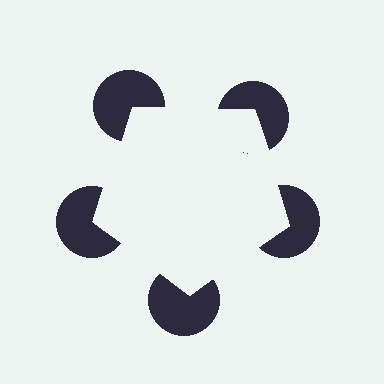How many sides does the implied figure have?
5 sides.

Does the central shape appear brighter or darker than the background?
It typically appears slightly brighter than the background, even though no actual brightness change is drawn.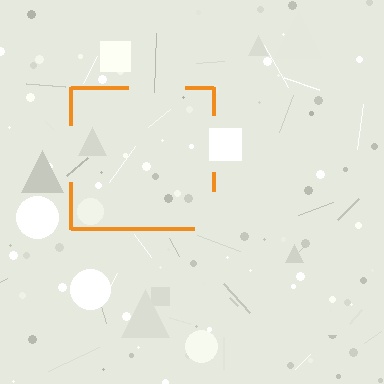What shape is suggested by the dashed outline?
The dashed outline suggests a square.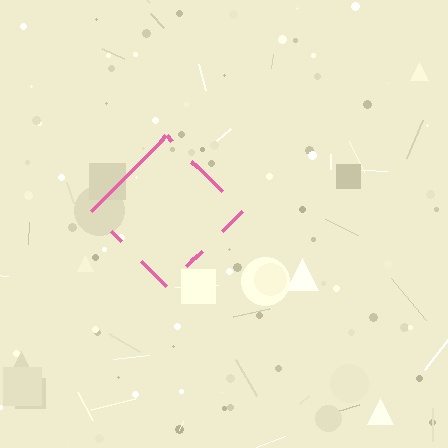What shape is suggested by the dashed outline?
The dashed outline suggests a diamond.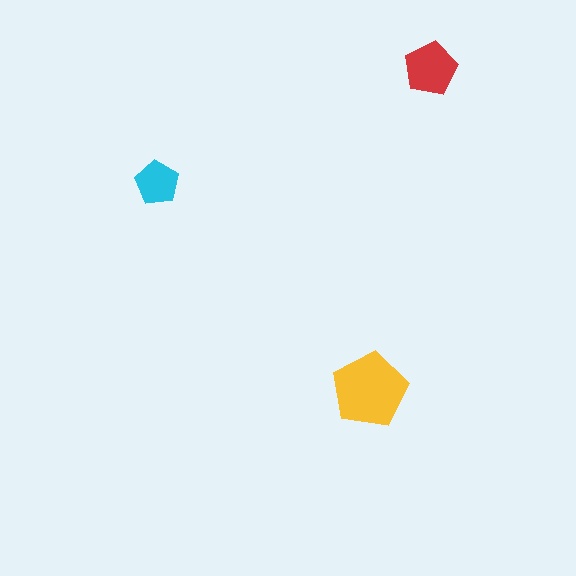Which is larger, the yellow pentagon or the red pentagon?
The yellow one.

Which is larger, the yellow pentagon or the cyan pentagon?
The yellow one.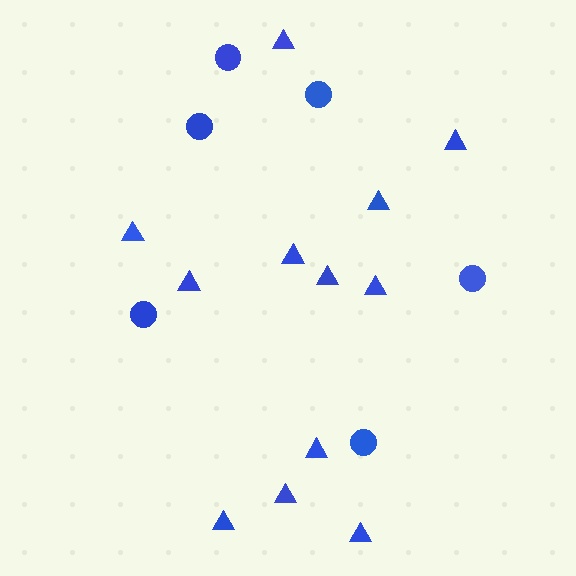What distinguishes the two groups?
There are 2 groups: one group of triangles (12) and one group of circles (6).